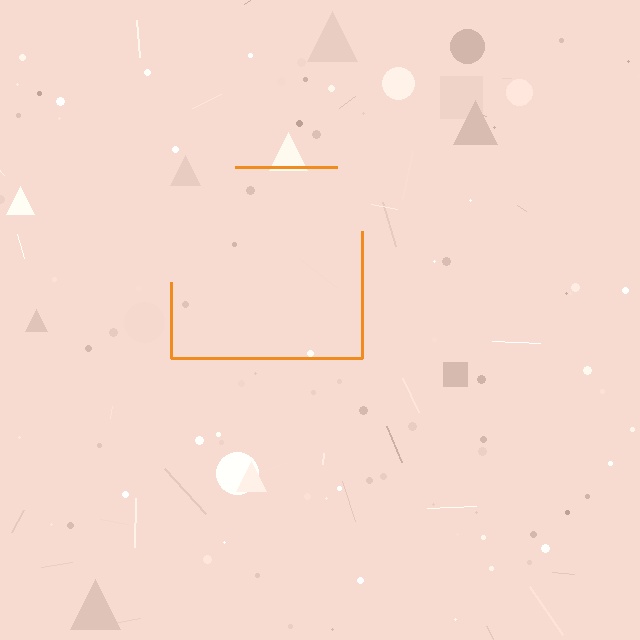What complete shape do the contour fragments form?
The contour fragments form a square.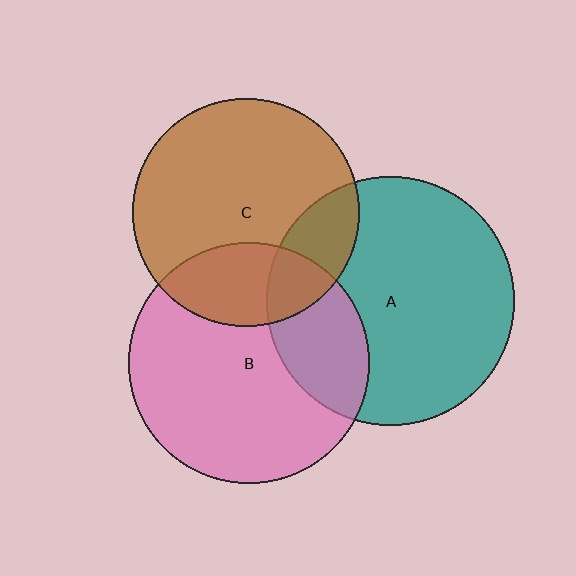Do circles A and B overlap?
Yes.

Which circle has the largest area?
Circle A (teal).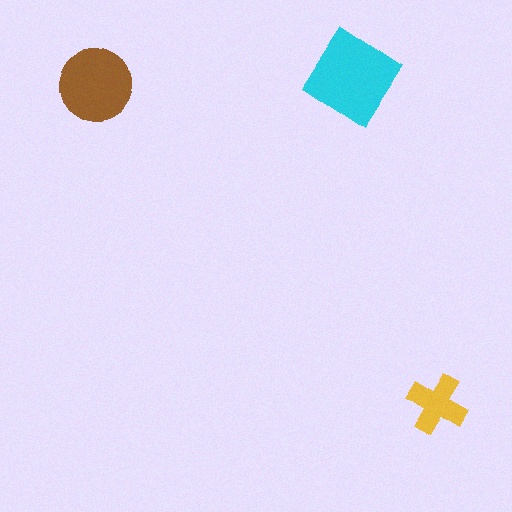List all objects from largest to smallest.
The cyan diamond, the brown circle, the yellow cross.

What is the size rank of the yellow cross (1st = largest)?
3rd.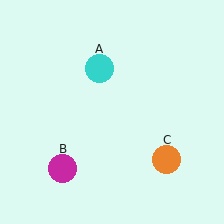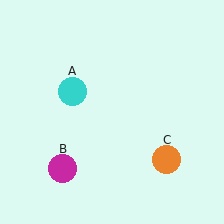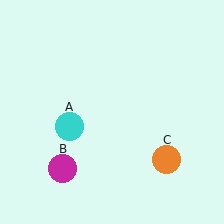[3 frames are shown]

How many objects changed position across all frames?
1 object changed position: cyan circle (object A).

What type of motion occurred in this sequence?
The cyan circle (object A) rotated counterclockwise around the center of the scene.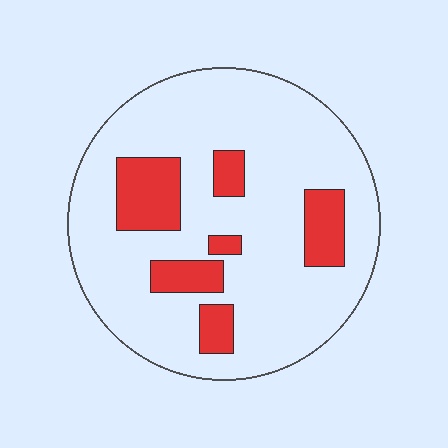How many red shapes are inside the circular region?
6.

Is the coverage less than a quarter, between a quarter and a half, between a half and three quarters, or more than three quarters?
Less than a quarter.